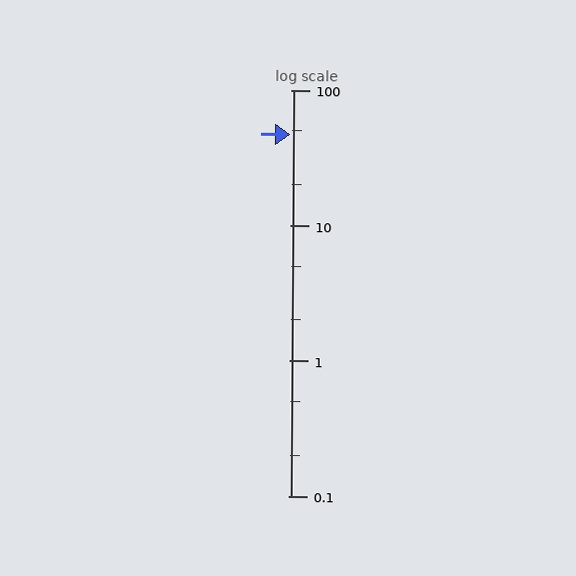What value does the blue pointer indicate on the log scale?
The pointer indicates approximately 47.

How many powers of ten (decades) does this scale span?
The scale spans 3 decades, from 0.1 to 100.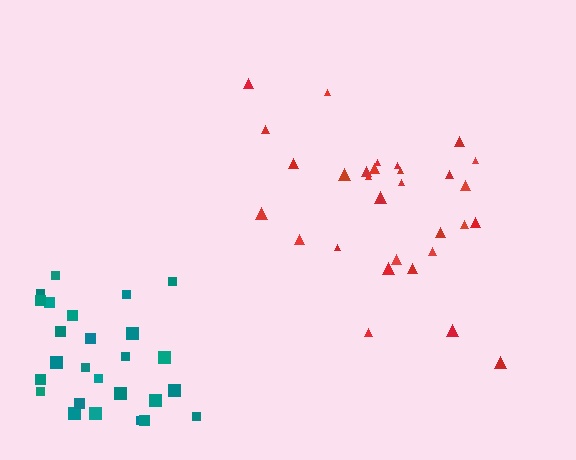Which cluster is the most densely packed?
Teal.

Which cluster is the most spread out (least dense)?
Red.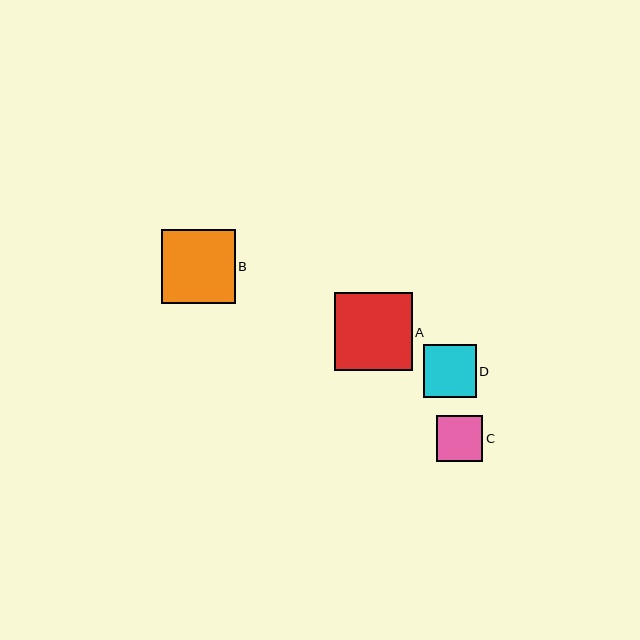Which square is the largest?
Square A is the largest with a size of approximately 77 pixels.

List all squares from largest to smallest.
From largest to smallest: A, B, D, C.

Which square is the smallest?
Square C is the smallest with a size of approximately 46 pixels.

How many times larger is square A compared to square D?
Square A is approximately 1.5 times the size of square D.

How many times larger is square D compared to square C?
Square D is approximately 1.1 times the size of square C.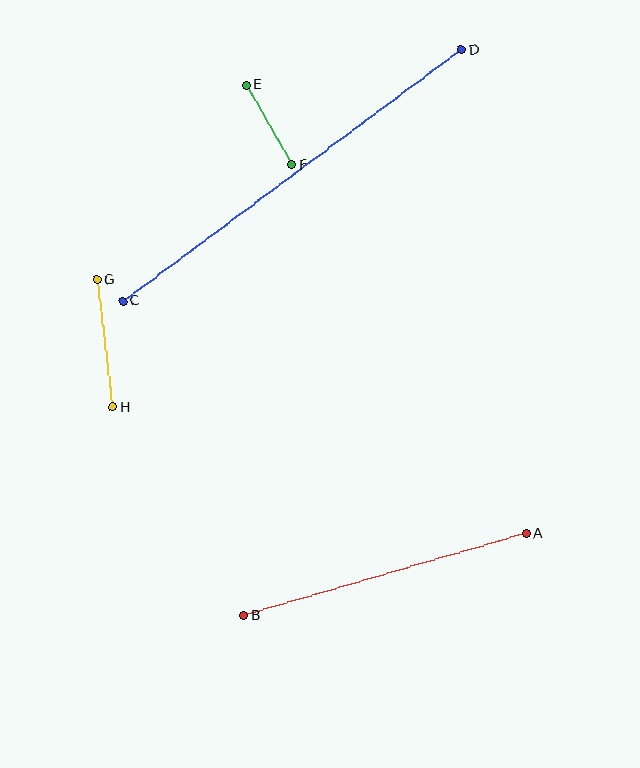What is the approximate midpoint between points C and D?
The midpoint is at approximately (292, 176) pixels.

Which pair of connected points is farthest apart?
Points C and D are farthest apart.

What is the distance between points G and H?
The distance is approximately 128 pixels.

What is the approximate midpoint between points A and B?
The midpoint is at approximately (385, 575) pixels.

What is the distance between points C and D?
The distance is approximately 422 pixels.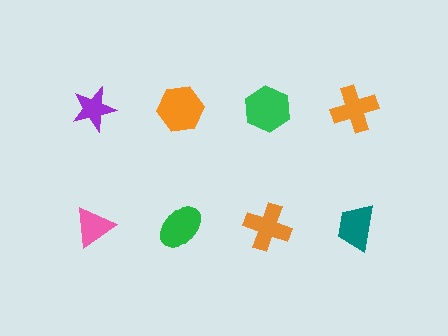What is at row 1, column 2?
An orange hexagon.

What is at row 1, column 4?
An orange cross.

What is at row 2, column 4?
A teal trapezoid.